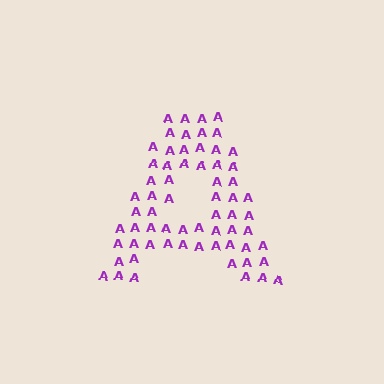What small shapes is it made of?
It is made of small letter A's.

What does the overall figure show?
The overall figure shows the letter A.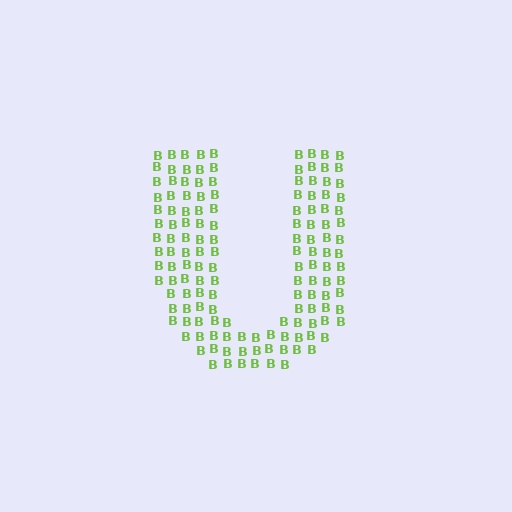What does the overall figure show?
The overall figure shows the letter U.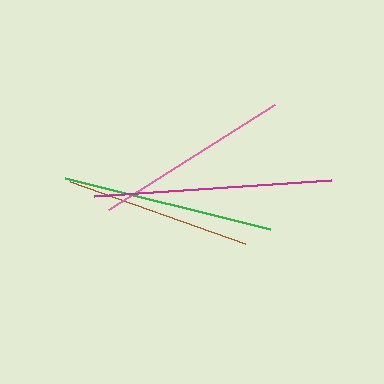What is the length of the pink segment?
The pink segment is approximately 197 pixels long.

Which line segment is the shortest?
The brown line is the shortest at approximately 186 pixels.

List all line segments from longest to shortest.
From longest to shortest: magenta, green, pink, brown.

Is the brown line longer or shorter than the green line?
The green line is longer than the brown line.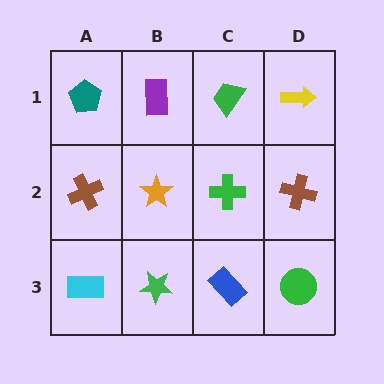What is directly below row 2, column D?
A green circle.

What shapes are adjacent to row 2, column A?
A teal pentagon (row 1, column A), a cyan rectangle (row 3, column A), an orange star (row 2, column B).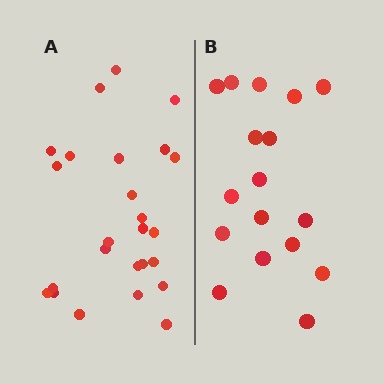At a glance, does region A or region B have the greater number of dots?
Region A (the left region) has more dots.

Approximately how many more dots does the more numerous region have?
Region A has roughly 8 or so more dots than region B.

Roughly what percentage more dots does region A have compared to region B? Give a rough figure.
About 45% more.